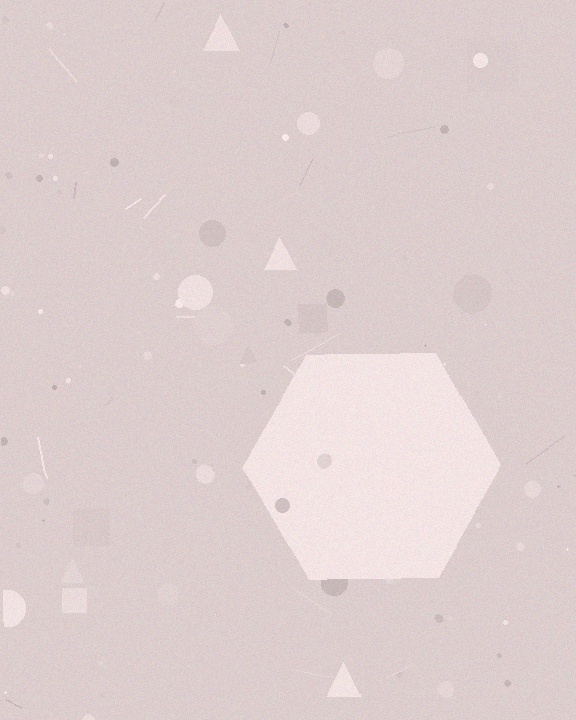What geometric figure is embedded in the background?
A hexagon is embedded in the background.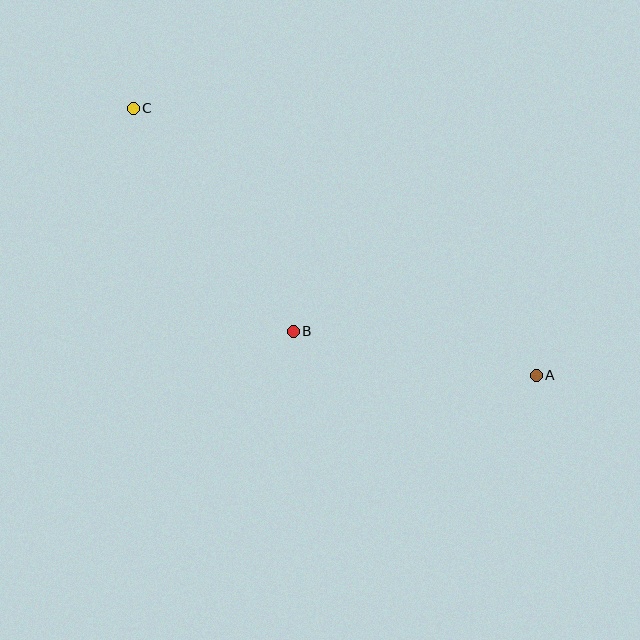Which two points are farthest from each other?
Points A and C are farthest from each other.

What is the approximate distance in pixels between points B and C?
The distance between B and C is approximately 274 pixels.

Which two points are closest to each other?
Points A and B are closest to each other.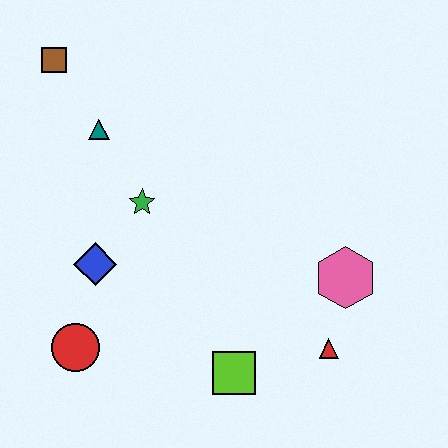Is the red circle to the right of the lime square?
No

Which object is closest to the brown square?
The teal triangle is closest to the brown square.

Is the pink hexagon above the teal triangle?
No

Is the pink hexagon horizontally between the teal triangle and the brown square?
No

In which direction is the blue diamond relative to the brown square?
The blue diamond is below the brown square.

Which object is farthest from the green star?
The red triangle is farthest from the green star.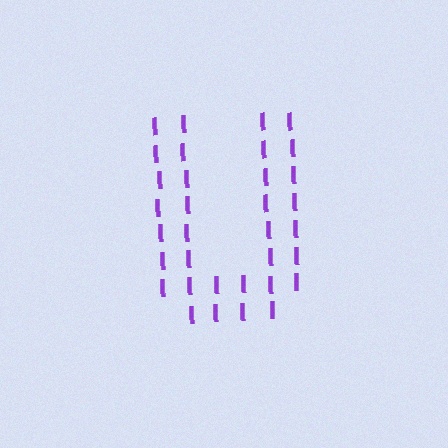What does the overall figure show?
The overall figure shows the letter U.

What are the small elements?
The small elements are letter I's.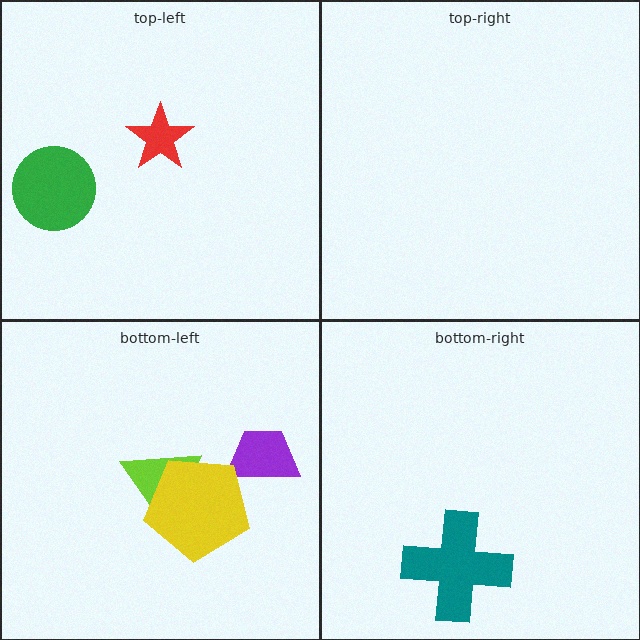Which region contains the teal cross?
The bottom-right region.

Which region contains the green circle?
The top-left region.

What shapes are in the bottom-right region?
The teal cross.